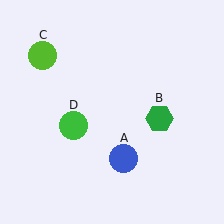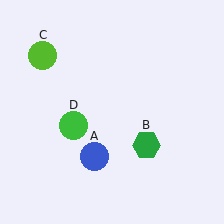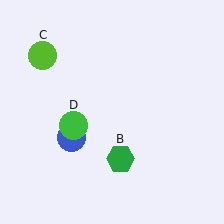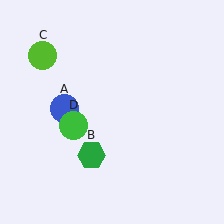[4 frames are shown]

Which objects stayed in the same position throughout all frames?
Lime circle (object C) and green circle (object D) remained stationary.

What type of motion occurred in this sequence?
The blue circle (object A), green hexagon (object B) rotated clockwise around the center of the scene.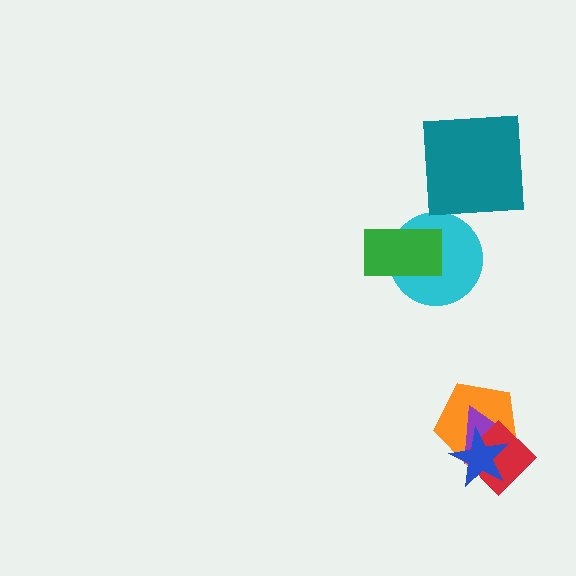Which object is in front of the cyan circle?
The green rectangle is in front of the cyan circle.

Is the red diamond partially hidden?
Yes, it is partially covered by another shape.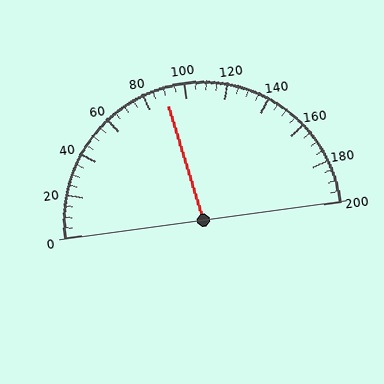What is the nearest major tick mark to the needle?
The nearest major tick mark is 80.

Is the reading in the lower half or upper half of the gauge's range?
The reading is in the lower half of the range (0 to 200).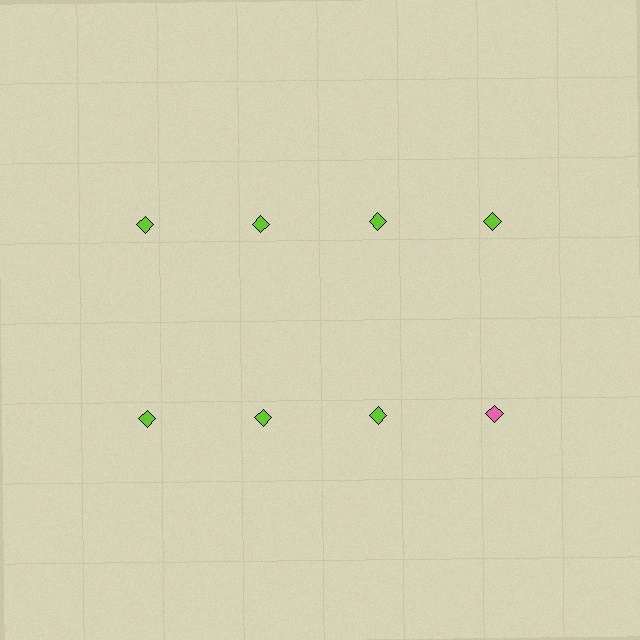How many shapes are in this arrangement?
There are 8 shapes arranged in a grid pattern.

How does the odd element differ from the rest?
It has a different color: pink instead of lime.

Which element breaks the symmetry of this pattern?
The pink diamond in the second row, second from right column breaks the symmetry. All other shapes are lime diamonds.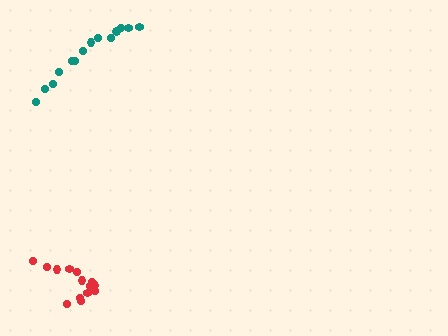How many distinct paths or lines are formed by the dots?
There are 2 distinct paths.